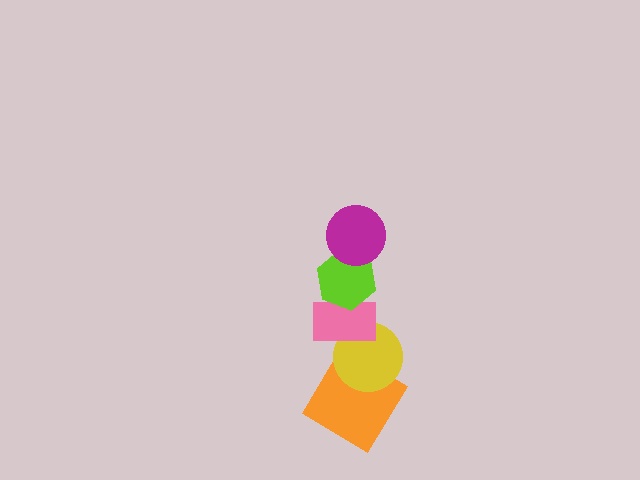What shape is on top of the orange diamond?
The yellow circle is on top of the orange diamond.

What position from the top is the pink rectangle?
The pink rectangle is 3rd from the top.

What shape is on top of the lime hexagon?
The magenta circle is on top of the lime hexagon.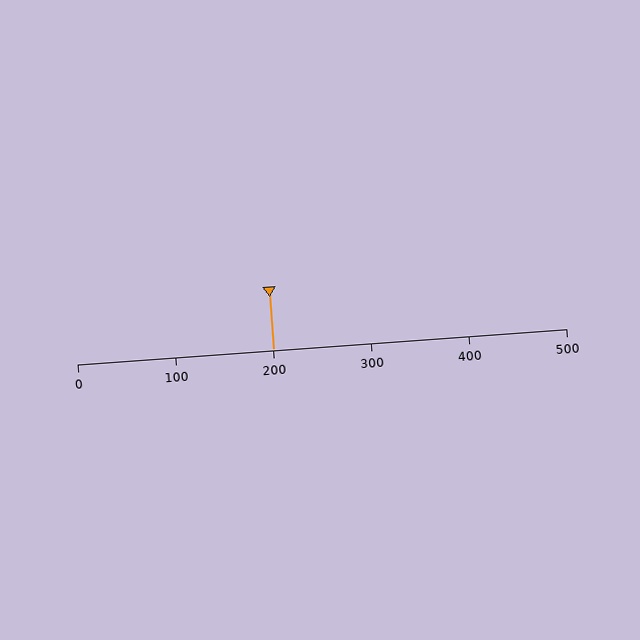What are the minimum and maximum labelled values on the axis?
The axis runs from 0 to 500.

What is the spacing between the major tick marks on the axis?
The major ticks are spaced 100 apart.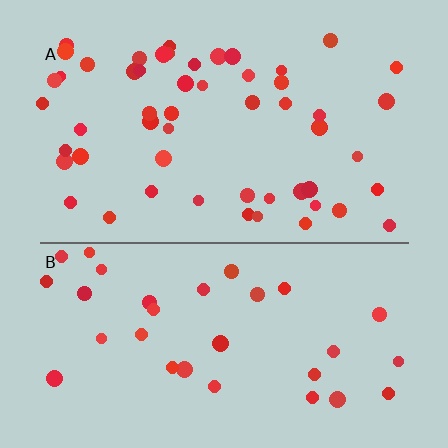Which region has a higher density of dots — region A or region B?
A (the top).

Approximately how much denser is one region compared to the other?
Approximately 1.7× — region A over region B.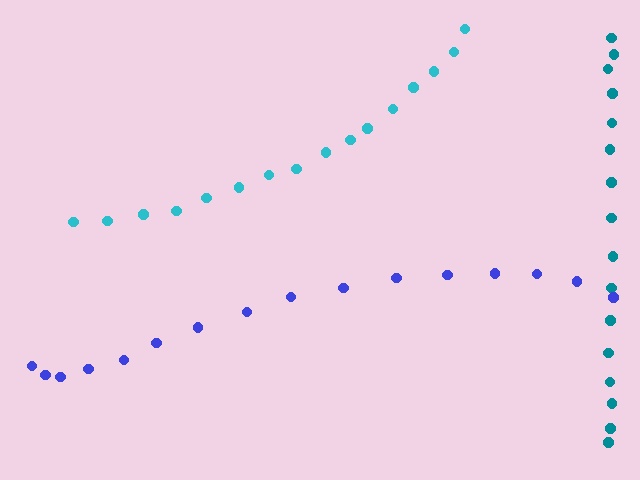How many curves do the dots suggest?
There are 3 distinct paths.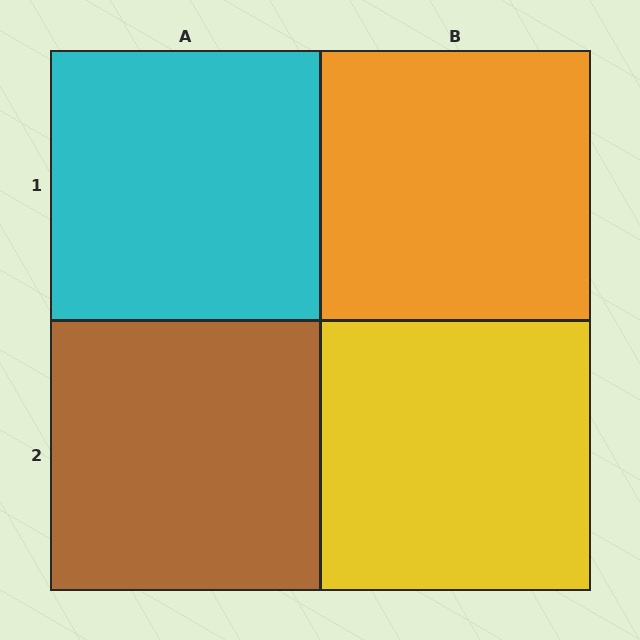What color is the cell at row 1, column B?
Orange.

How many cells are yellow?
1 cell is yellow.